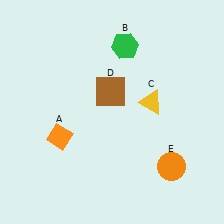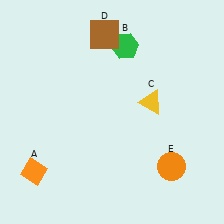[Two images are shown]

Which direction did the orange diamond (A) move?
The orange diamond (A) moved down.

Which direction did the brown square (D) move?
The brown square (D) moved up.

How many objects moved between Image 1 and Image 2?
2 objects moved between the two images.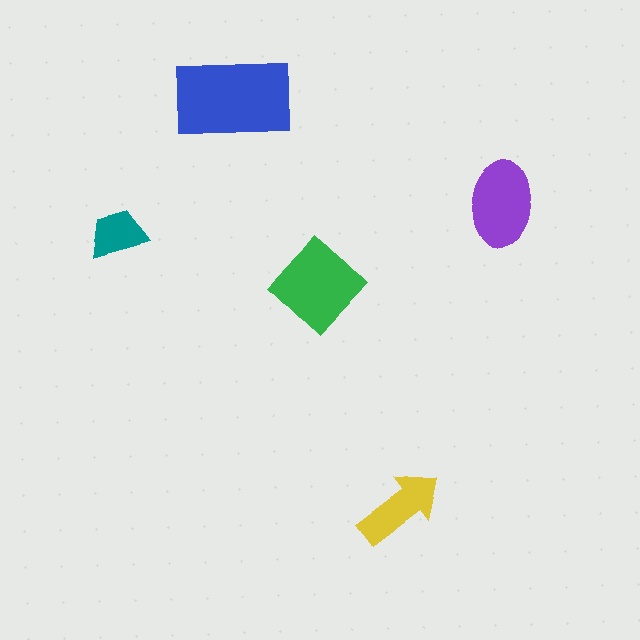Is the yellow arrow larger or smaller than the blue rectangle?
Smaller.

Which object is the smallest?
The teal trapezoid.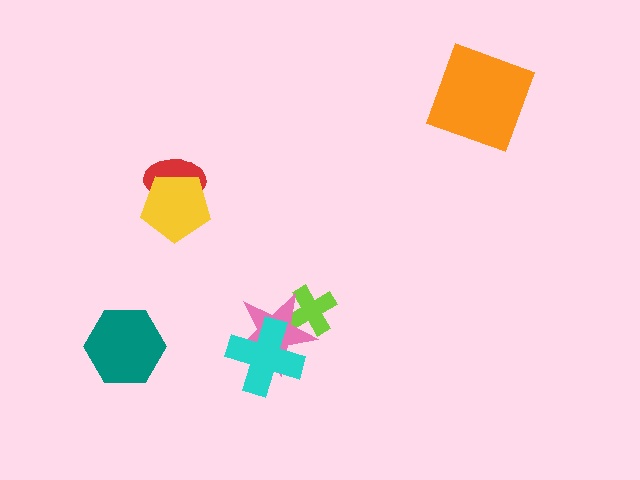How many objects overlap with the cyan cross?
1 object overlaps with the cyan cross.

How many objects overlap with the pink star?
2 objects overlap with the pink star.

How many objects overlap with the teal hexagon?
0 objects overlap with the teal hexagon.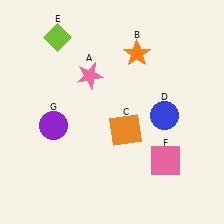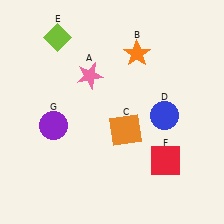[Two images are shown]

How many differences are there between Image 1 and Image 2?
There is 1 difference between the two images.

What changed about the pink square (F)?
In Image 1, F is pink. In Image 2, it changed to red.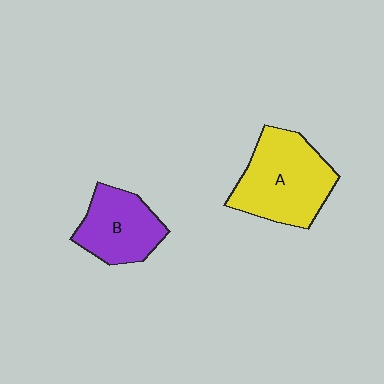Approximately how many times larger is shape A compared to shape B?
Approximately 1.4 times.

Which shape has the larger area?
Shape A (yellow).